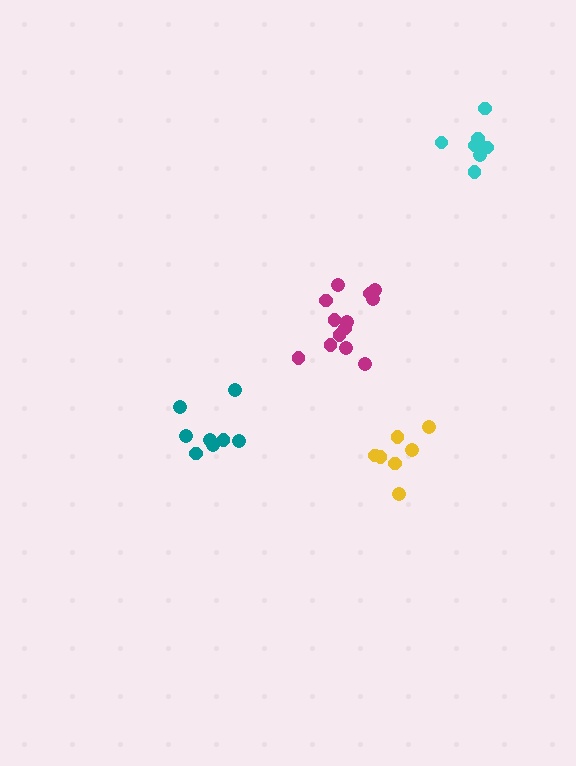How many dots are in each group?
Group 1: 8 dots, Group 2: 7 dots, Group 3: 13 dots, Group 4: 7 dots (35 total).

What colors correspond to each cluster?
The clusters are colored: teal, cyan, magenta, yellow.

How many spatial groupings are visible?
There are 4 spatial groupings.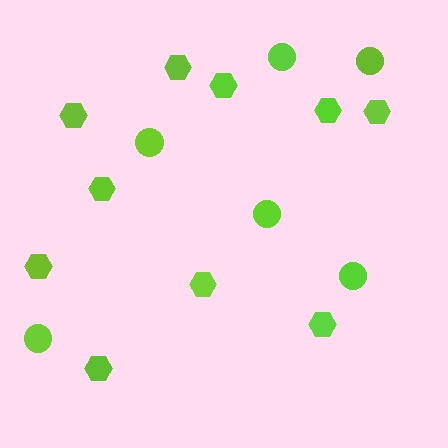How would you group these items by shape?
There are 2 groups: one group of hexagons (10) and one group of circles (6).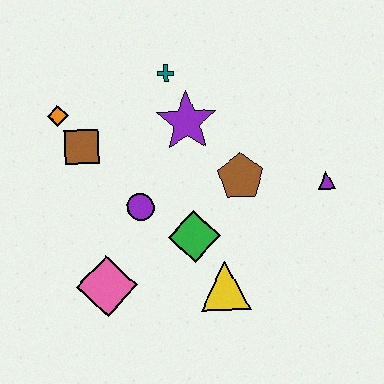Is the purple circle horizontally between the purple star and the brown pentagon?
No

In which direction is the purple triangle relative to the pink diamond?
The purple triangle is to the right of the pink diamond.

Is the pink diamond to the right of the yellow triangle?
No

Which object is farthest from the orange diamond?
The purple triangle is farthest from the orange diamond.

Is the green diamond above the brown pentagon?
No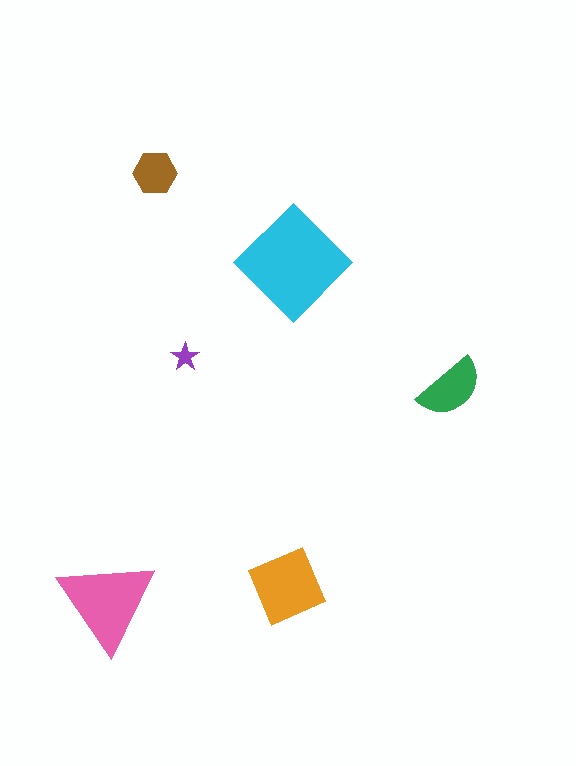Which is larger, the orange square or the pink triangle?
The pink triangle.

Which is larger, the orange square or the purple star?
The orange square.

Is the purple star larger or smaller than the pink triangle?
Smaller.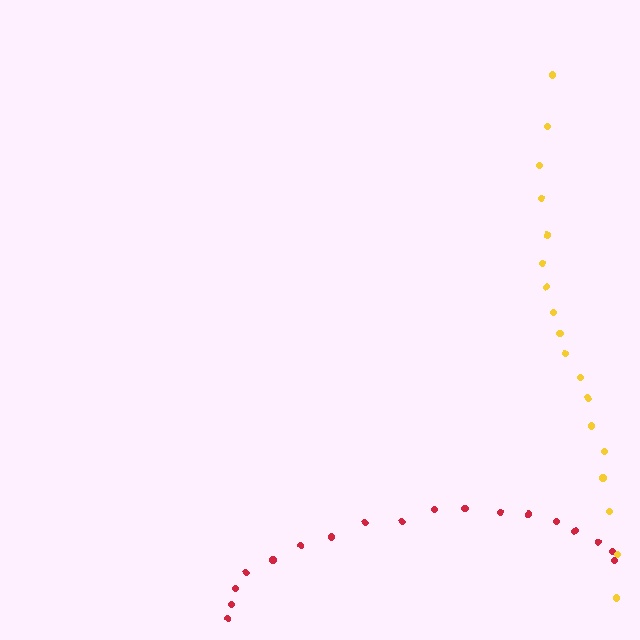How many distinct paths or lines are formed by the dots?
There are 2 distinct paths.